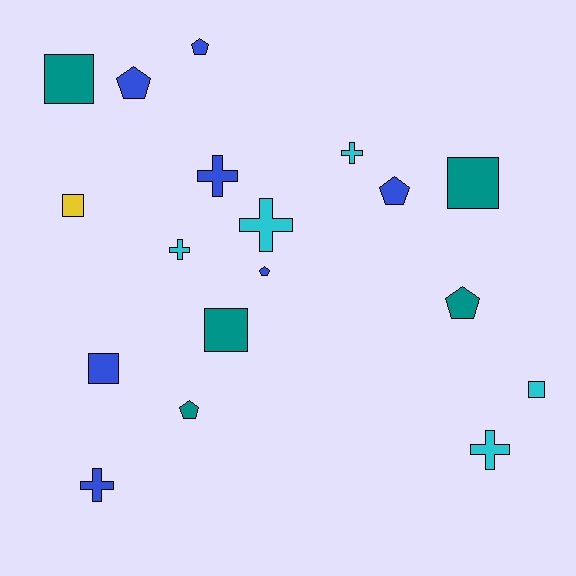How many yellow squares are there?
There is 1 yellow square.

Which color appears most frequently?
Blue, with 7 objects.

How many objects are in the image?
There are 18 objects.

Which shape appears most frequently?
Cross, with 6 objects.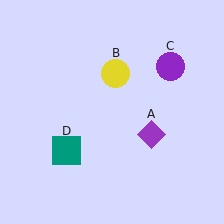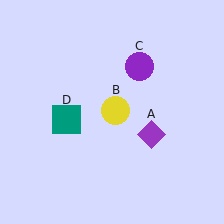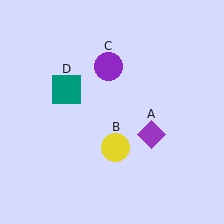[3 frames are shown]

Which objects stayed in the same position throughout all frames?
Purple diamond (object A) remained stationary.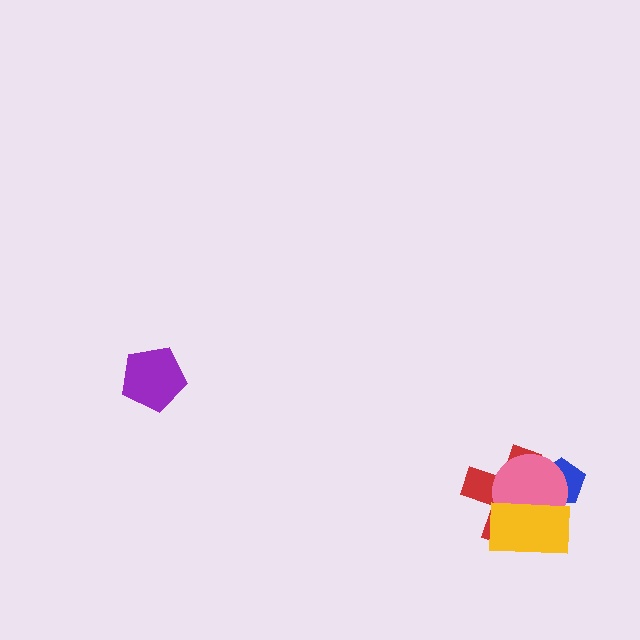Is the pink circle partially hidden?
Yes, it is partially covered by another shape.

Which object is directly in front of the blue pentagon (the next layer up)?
The red cross is directly in front of the blue pentagon.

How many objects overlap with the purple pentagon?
0 objects overlap with the purple pentagon.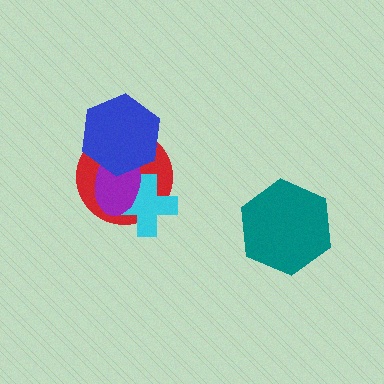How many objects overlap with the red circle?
3 objects overlap with the red circle.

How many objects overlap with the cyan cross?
2 objects overlap with the cyan cross.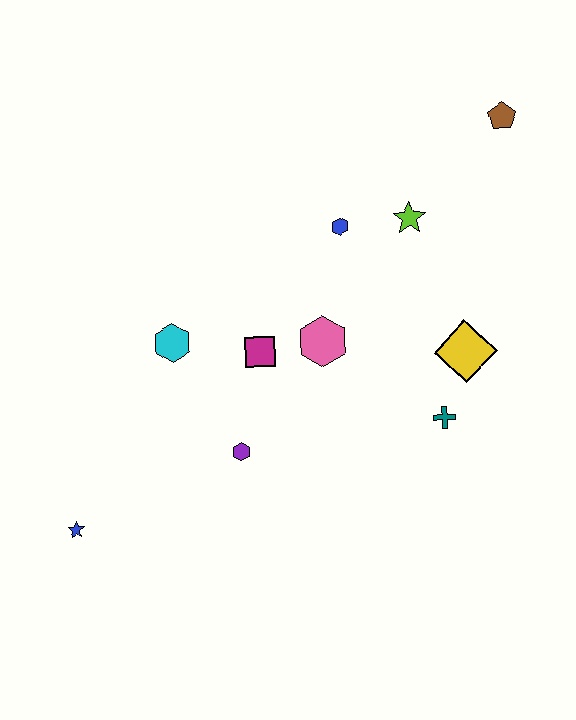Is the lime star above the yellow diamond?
Yes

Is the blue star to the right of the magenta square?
No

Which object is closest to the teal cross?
The yellow diamond is closest to the teal cross.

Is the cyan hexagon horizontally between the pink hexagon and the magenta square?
No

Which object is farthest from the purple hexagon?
The brown pentagon is farthest from the purple hexagon.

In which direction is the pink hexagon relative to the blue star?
The pink hexagon is to the right of the blue star.